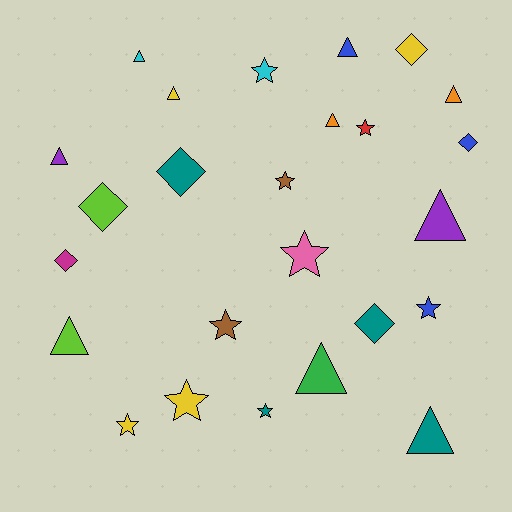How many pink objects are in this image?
There is 1 pink object.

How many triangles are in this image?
There are 10 triangles.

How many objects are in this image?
There are 25 objects.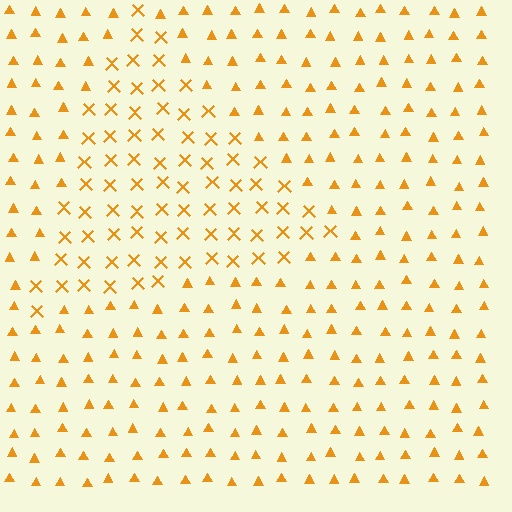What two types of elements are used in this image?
The image uses X marks inside the triangle region and triangles outside it.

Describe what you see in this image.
The image is filled with small orange elements arranged in a uniform grid. A triangle-shaped region contains X marks, while the surrounding area contains triangles. The boundary is defined purely by the change in element shape.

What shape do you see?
I see a triangle.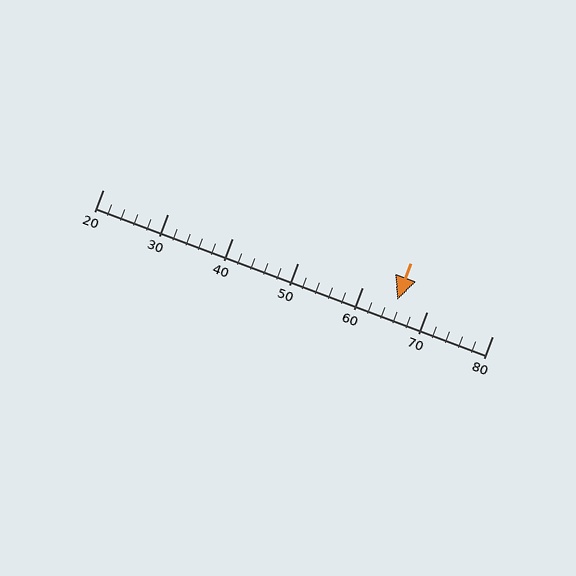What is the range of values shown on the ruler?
The ruler shows values from 20 to 80.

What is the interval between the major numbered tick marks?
The major tick marks are spaced 10 units apart.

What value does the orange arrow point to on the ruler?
The orange arrow points to approximately 65.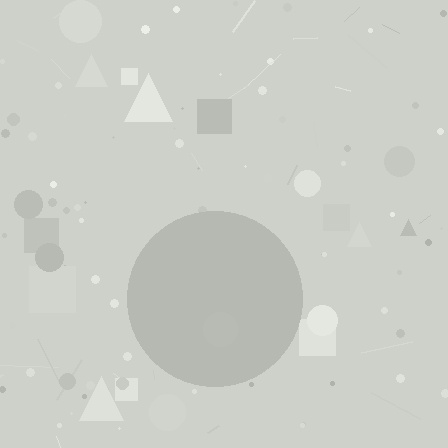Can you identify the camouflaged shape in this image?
The camouflaged shape is a circle.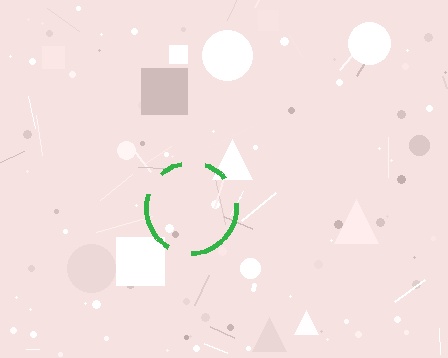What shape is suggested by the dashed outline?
The dashed outline suggests a circle.